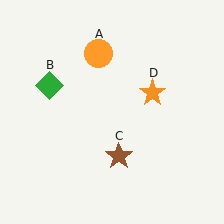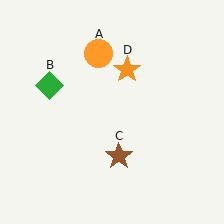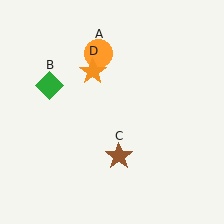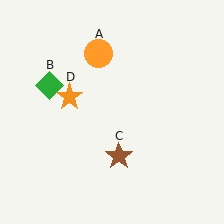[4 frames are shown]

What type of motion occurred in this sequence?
The orange star (object D) rotated counterclockwise around the center of the scene.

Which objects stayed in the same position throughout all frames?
Orange circle (object A) and green diamond (object B) and brown star (object C) remained stationary.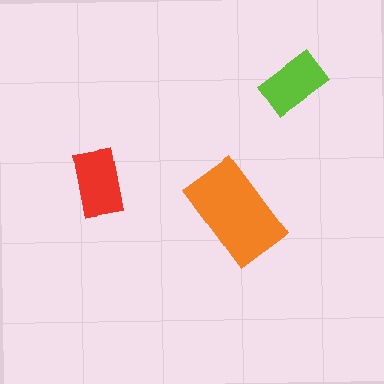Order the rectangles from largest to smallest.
the orange one, the red one, the lime one.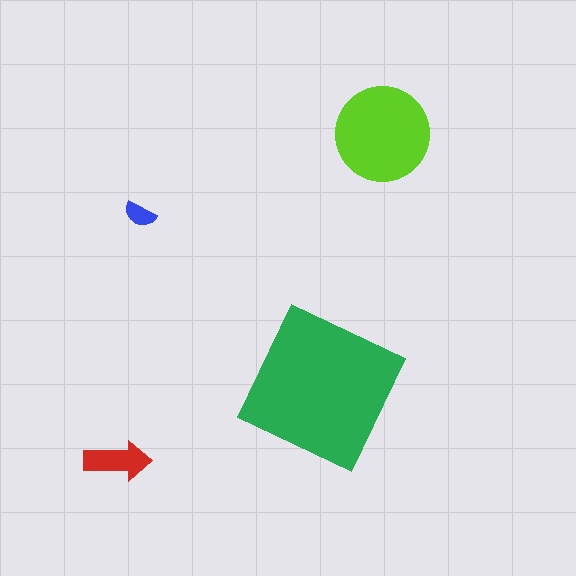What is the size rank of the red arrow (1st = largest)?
3rd.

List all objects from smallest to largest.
The blue semicircle, the red arrow, the lime circle, the green square.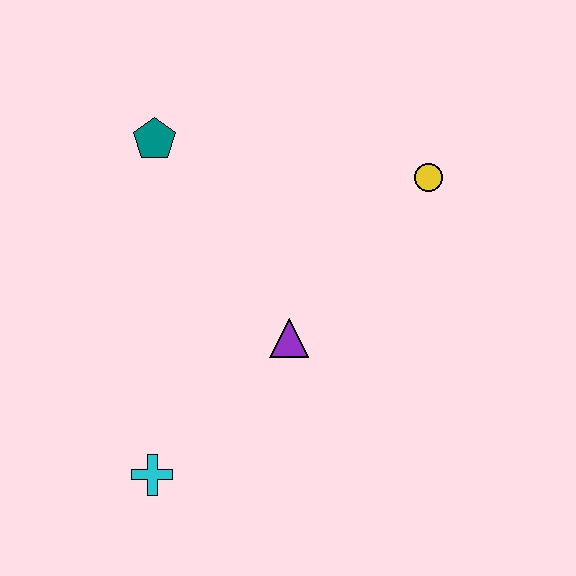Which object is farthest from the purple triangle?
The teal pentagon is farthest from the purple triangle.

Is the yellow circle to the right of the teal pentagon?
Yes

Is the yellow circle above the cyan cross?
Yes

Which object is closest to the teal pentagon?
The purple triangle is closest to the teal pentagon.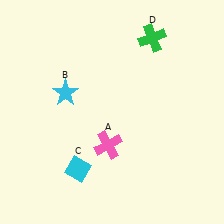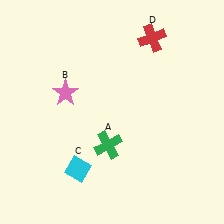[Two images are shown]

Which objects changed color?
A changed from pink to green. B changed from cyan to pink. D changed from green to red.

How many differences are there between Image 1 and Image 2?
There are 3 differences between the two images.